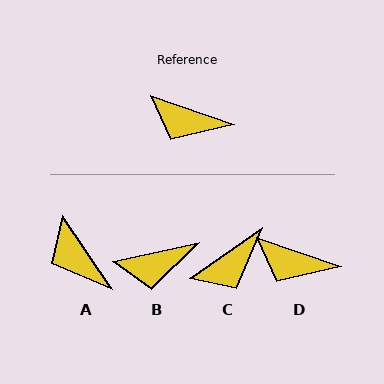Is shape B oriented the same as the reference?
No, it is off by about 31 degrees.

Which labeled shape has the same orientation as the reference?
D.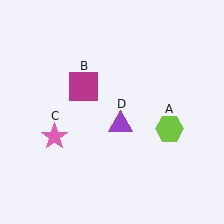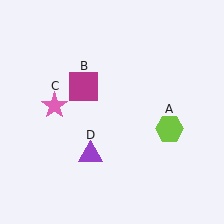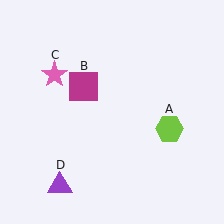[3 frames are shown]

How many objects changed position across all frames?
2 objects changed position: pink star (object C), purple triangle (object D).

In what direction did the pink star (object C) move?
The pink star (object C) moved up.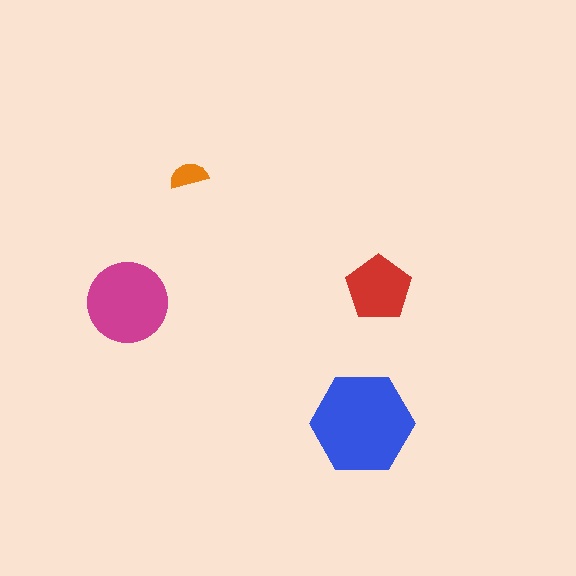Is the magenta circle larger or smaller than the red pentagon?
Larger.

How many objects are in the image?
There are 4 objects in the image.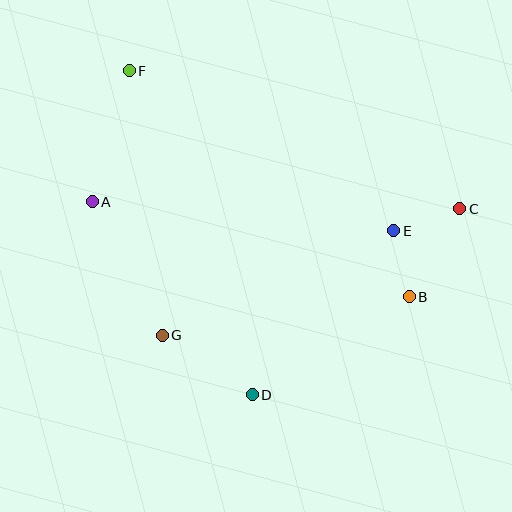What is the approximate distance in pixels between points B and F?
The distance between B and F is approximately 360 pixels.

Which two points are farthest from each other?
Points A and C are farthest from each other.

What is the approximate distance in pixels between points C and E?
The distance between C and E is approximately 70 pixels.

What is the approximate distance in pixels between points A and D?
The distance between A and D is approximately 251 pixels.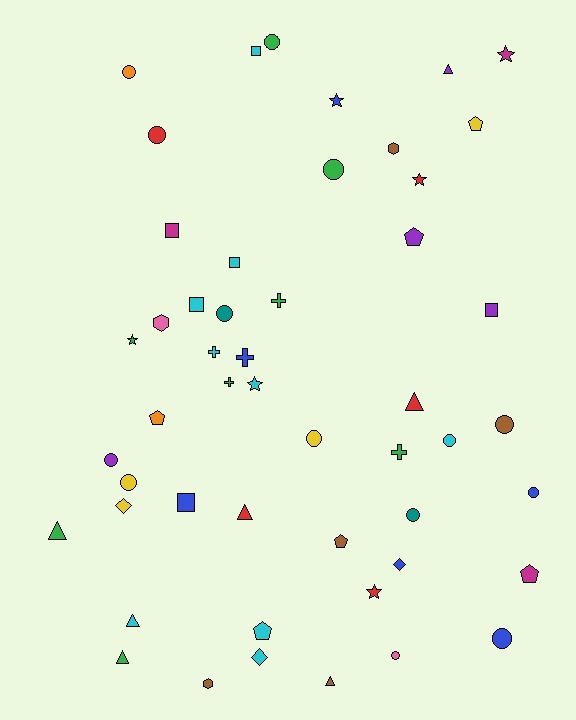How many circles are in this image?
There are 14 circles.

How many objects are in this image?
There are 50 objects.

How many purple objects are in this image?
There are 4 purple objects.